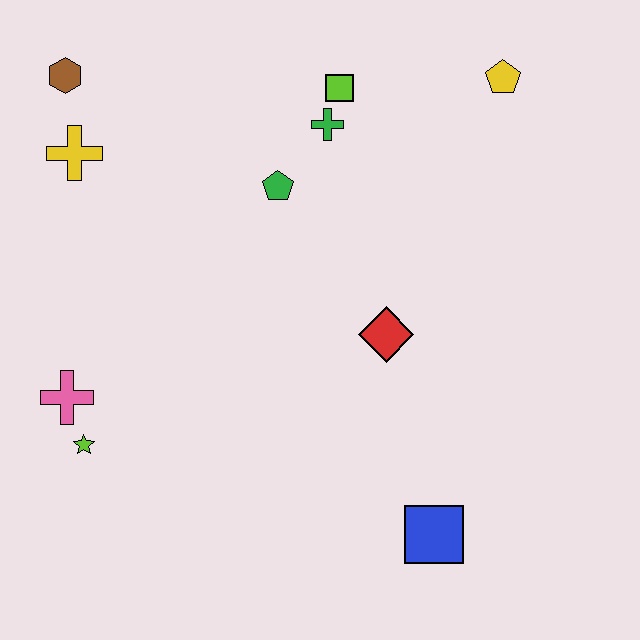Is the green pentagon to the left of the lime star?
No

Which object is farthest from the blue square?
The brown hexagon is farthest from the blue square.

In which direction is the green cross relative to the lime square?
The green cross is below the lime square.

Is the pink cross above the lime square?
No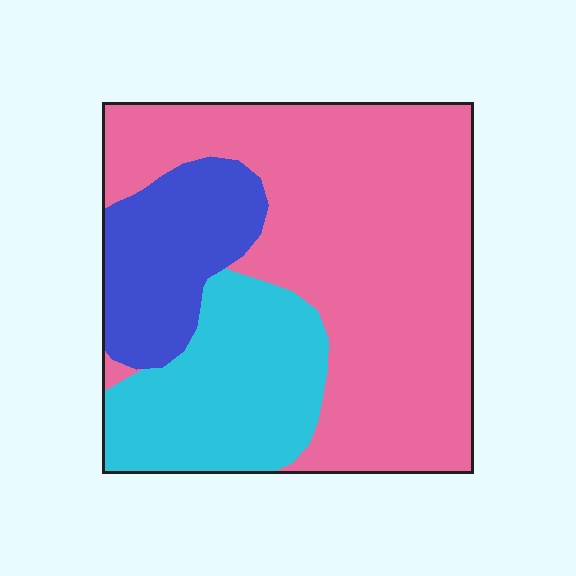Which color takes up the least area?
Blue, at roughly 15%.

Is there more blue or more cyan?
Cyan.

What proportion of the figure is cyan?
Cyan covers 24% of the figure.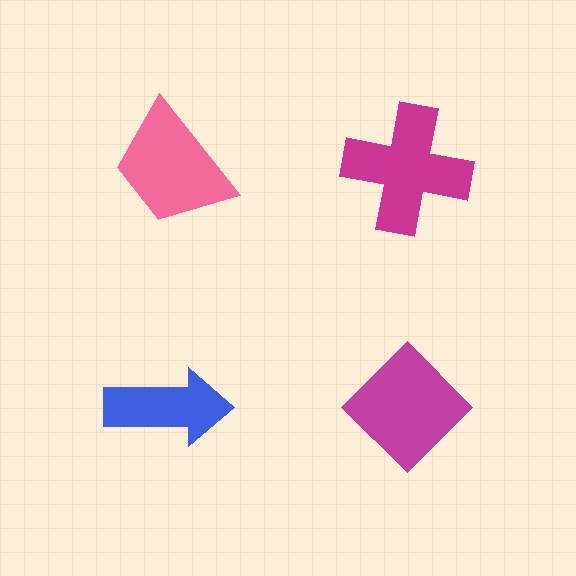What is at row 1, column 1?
A pink trapezoid.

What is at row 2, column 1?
A blue arrow.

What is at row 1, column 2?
A magenta cross.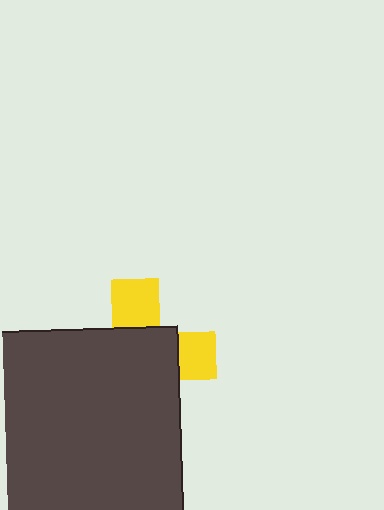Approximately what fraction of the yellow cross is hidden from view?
Roughly 68% of the yellow cross is hidden behind the dark gray rectangle.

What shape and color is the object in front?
The object in front is a dark gray rectangle.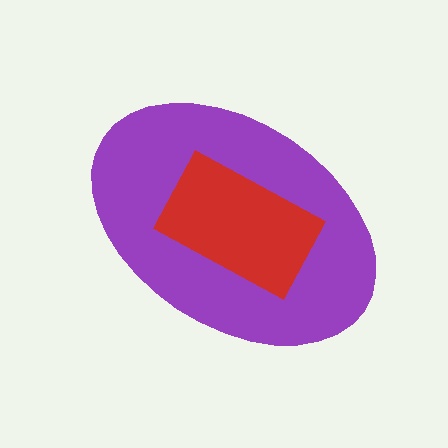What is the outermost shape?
The purple ellipse.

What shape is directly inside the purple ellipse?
The red rectangle.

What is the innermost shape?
The red rectangle.